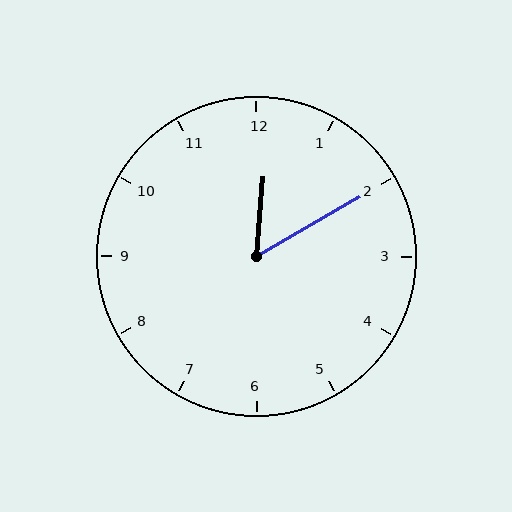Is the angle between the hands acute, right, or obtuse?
It is acute.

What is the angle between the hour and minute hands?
Approximately 55 degrees.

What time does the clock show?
12:10.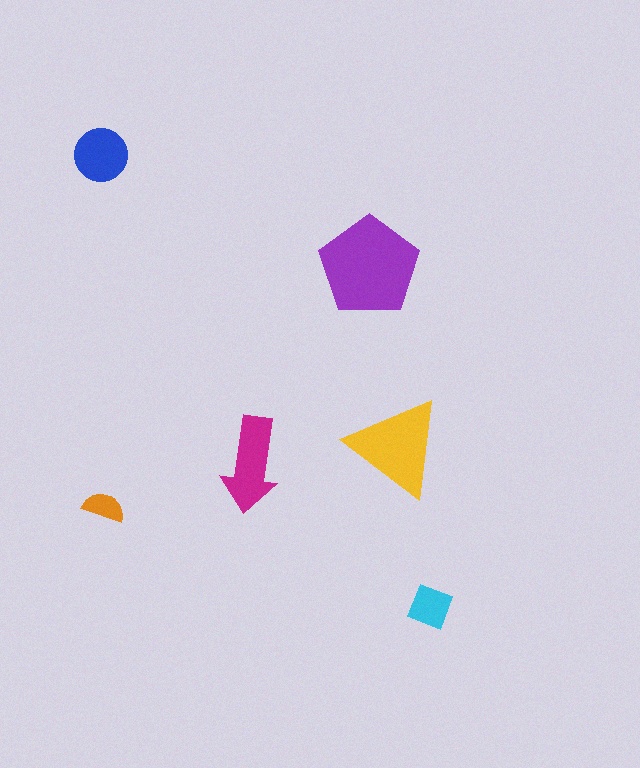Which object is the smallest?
The orange semicircle.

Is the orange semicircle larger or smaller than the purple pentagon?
Smaller.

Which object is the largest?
The purple pentagon.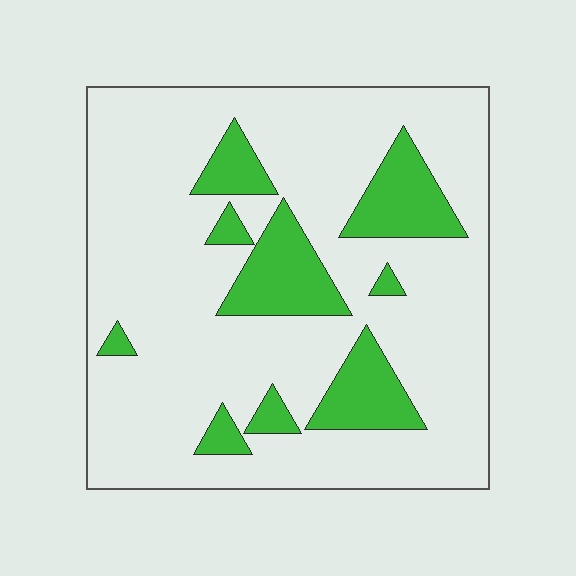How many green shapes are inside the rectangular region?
9.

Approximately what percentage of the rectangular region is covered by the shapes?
Approximately 20%.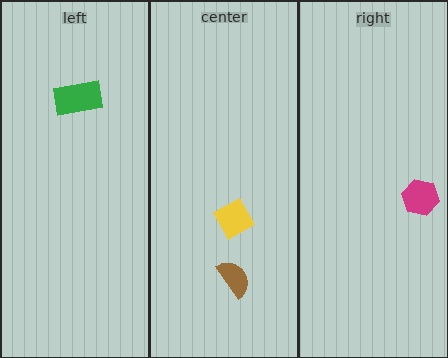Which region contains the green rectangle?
The left region.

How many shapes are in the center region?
2.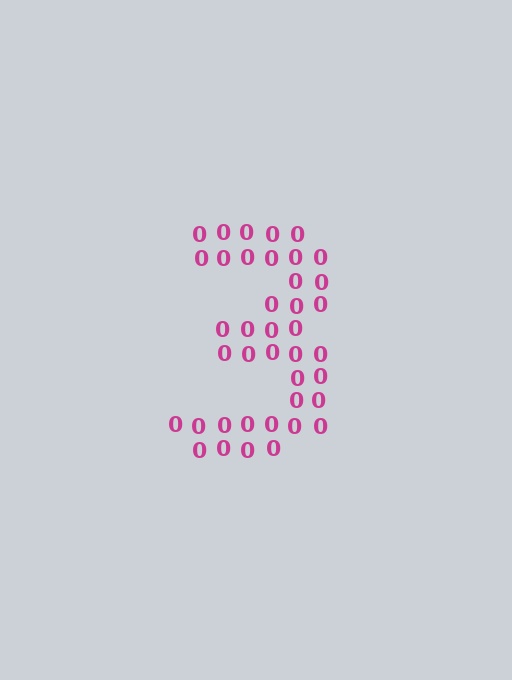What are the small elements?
The small elements are digit 0's.